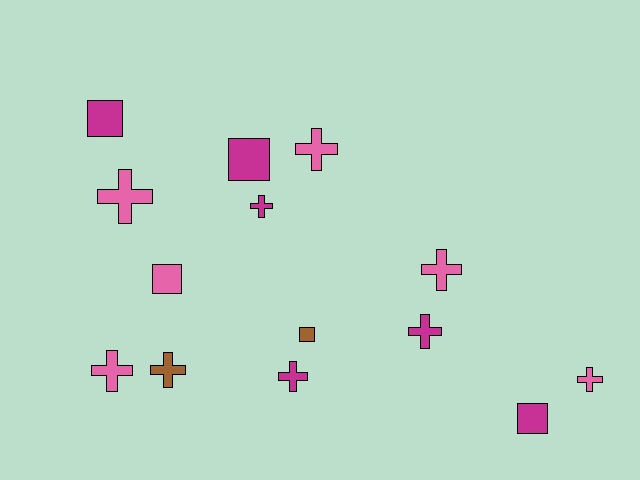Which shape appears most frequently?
Cross, with 9 objects.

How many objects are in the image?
There are 14 objects.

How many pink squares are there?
There is 1 pink square.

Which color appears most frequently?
Pink, with 6 objects.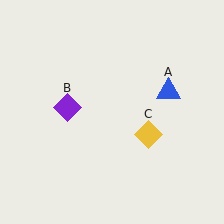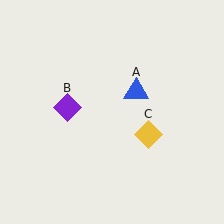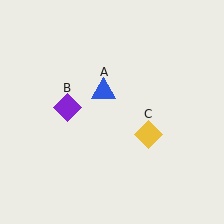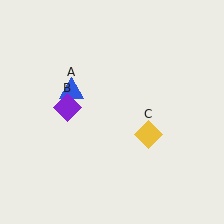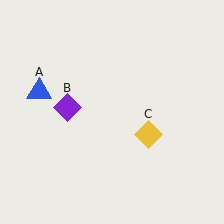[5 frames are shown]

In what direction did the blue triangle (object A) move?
The blue triangle (object A) moved left.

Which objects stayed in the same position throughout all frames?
Purple diamond (object B) and yellow diamond (object C) remained stationary.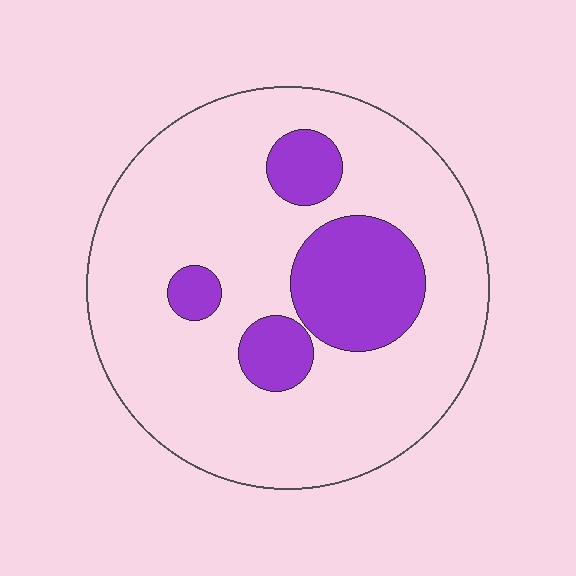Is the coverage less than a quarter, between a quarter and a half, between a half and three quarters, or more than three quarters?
Less than a quarter.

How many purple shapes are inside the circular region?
4.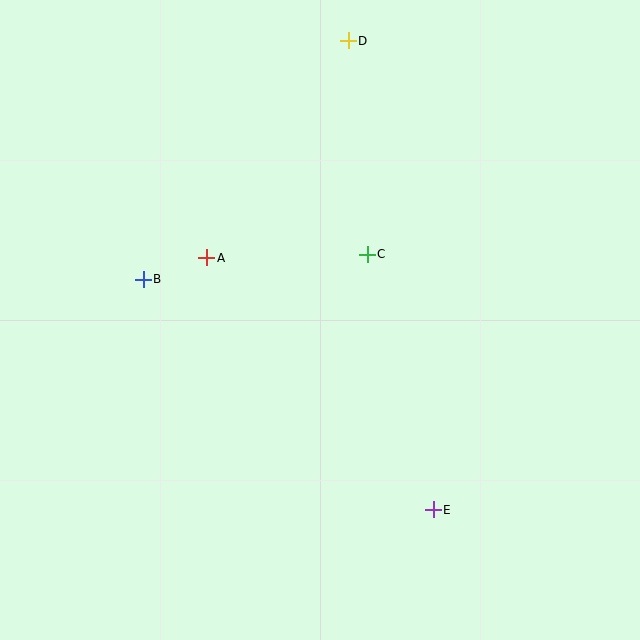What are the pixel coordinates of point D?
Point D is at (348, 41).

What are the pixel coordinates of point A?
Point A is at (207, 258).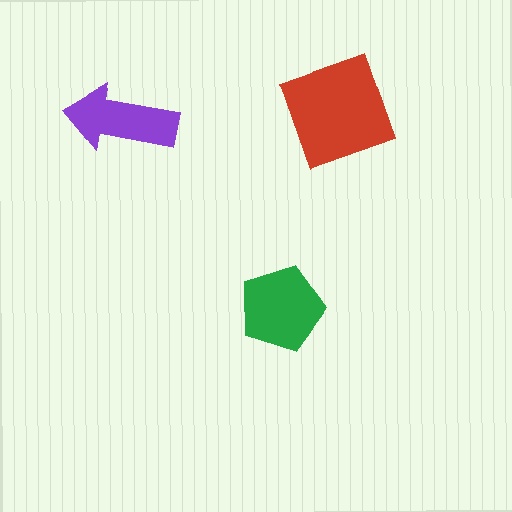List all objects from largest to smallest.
The red diamond, the green pentagon, the purple arrow.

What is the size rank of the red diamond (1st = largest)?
1st.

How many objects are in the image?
There are 3 objects in the image.